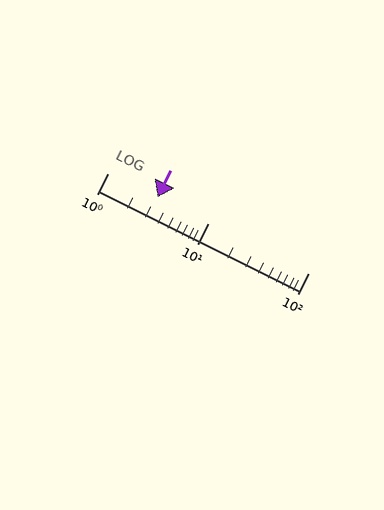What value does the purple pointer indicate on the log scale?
The pointer indicates approximately 3.1.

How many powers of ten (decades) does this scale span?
The scale spans 2 decades, from 1 to 100.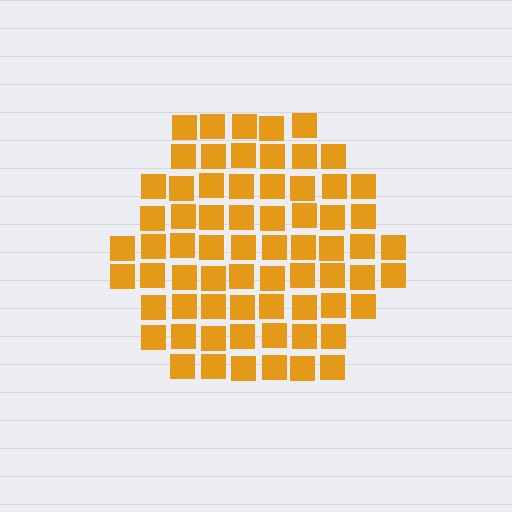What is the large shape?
The large shape is a hexagon.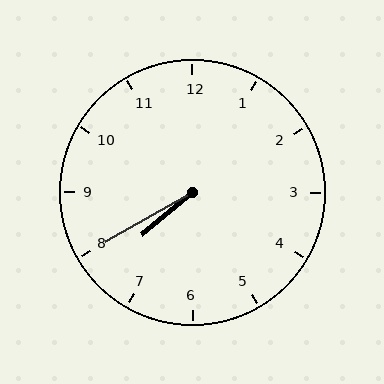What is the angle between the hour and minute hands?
Approximately 10 degrees.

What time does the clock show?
7:40.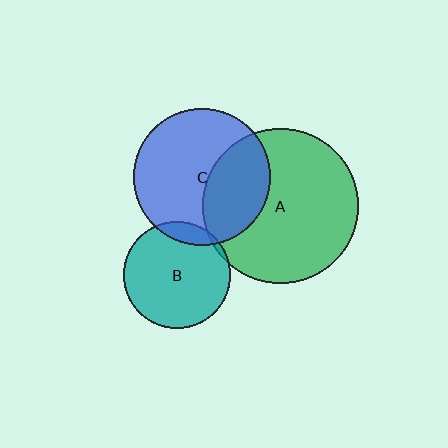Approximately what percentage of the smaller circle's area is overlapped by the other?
Approximately 10%.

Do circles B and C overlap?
Yes.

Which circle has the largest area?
Circle A (green).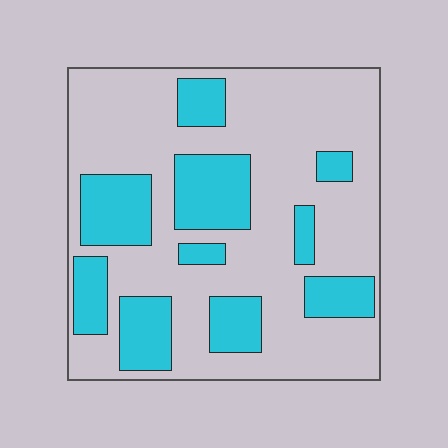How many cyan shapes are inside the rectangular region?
10.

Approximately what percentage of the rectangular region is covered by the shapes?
Approximately 30%.